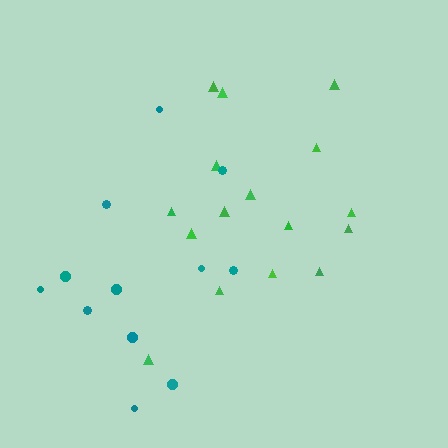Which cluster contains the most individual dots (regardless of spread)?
Green (16).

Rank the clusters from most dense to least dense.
green, teal.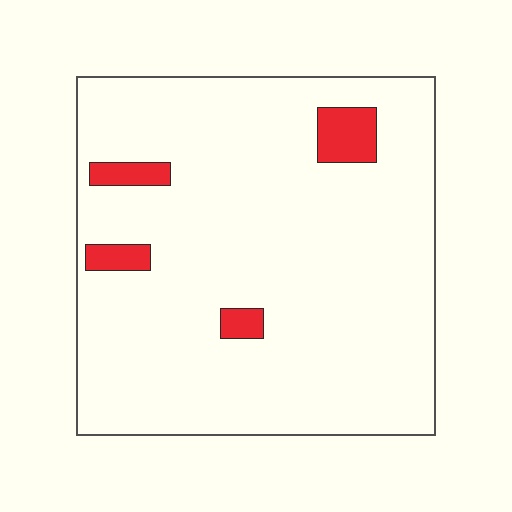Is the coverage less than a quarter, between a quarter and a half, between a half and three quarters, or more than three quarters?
Less than a quarter.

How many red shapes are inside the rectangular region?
4.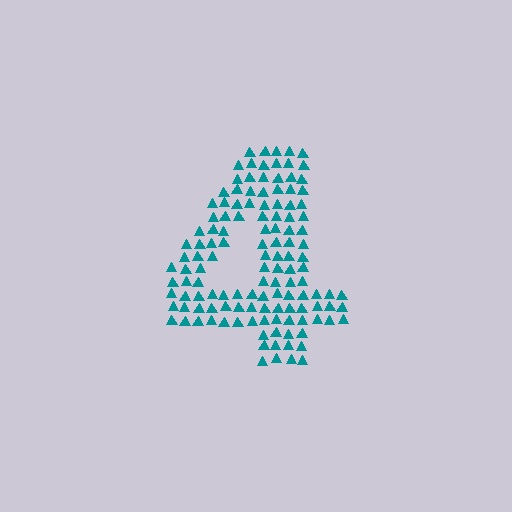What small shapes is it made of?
It is made of small triangles.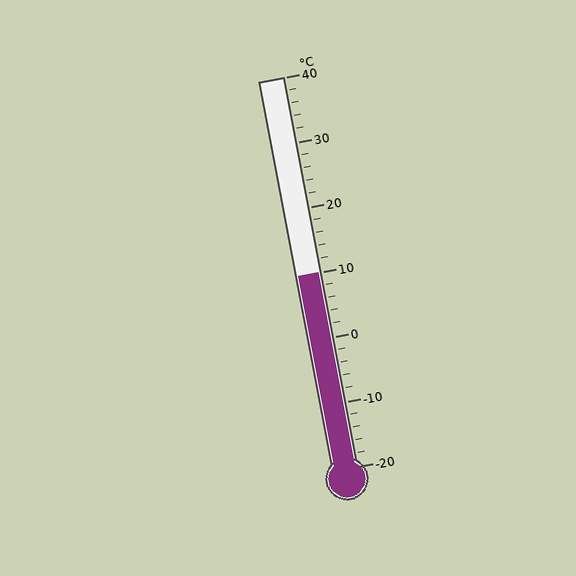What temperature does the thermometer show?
The thermometer shows approximately 10°C.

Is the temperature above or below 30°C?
The temperature is below 30°C.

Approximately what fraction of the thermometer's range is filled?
The thermometer is filled to approximately 50% of its range.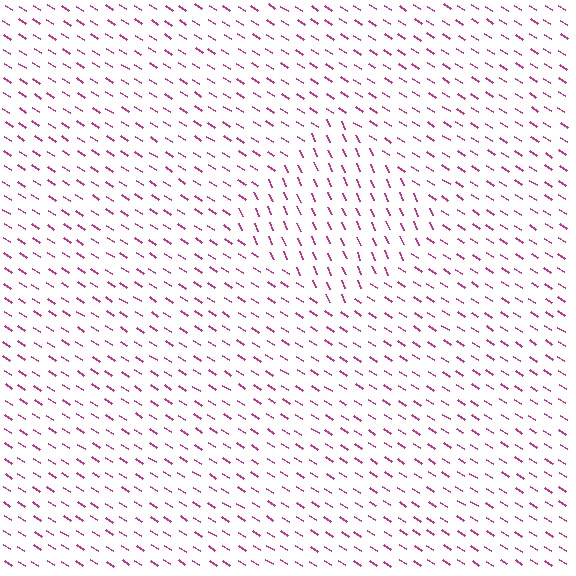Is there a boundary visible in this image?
Yes, there is a texture boundary formed by a change in line orientation.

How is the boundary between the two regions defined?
The boundary is defined purely by a change in line orientation (approximately 34 degrees difference). All lines are the same color and thickness.